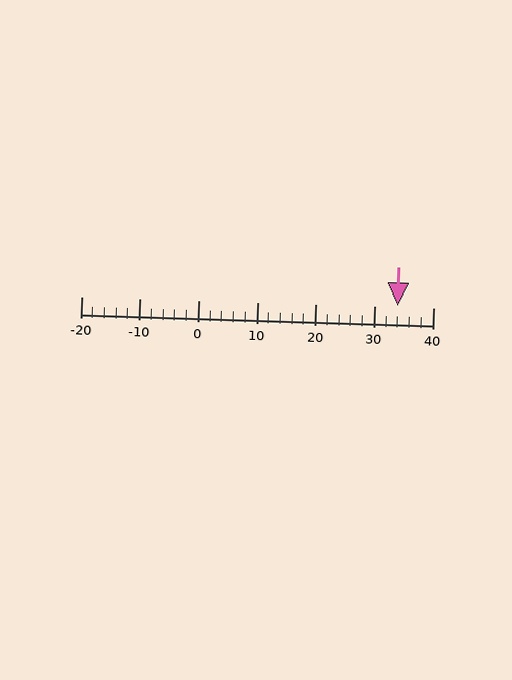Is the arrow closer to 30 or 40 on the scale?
The arrow is closer to 30.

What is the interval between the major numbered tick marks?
The major tick marks are spaced 10 units apart.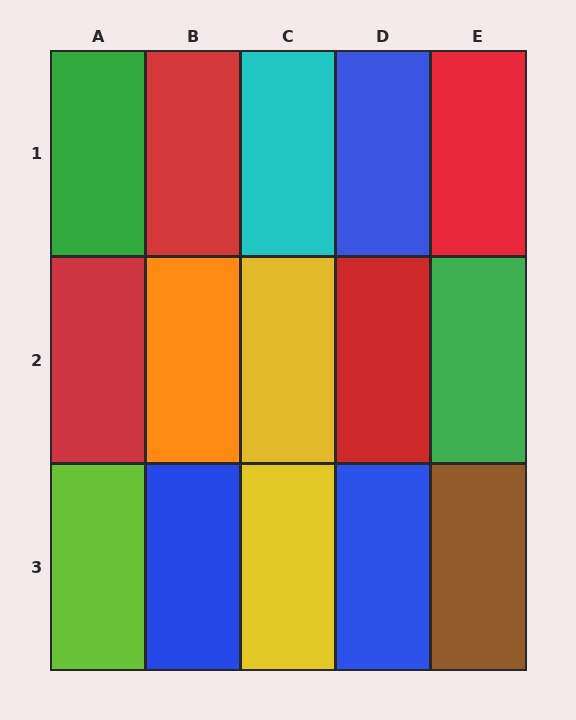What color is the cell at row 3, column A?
Lime.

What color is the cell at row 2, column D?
Red.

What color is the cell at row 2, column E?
Green.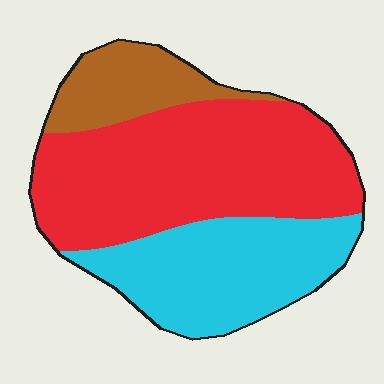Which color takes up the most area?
Red, at roughly 50%.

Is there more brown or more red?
Red.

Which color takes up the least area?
Brown, at roughly 15%.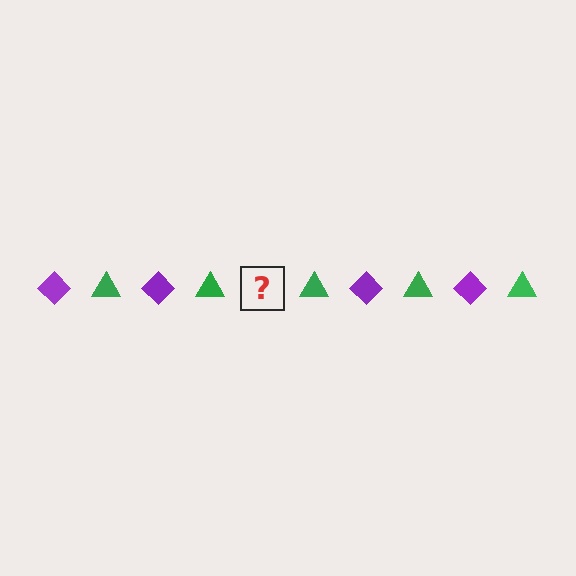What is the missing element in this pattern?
The missing element is a purple diamond.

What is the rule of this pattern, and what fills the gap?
The rule is that the pattern alternates between purple diamond and green triangle. The gap should be filled with a purple diamond.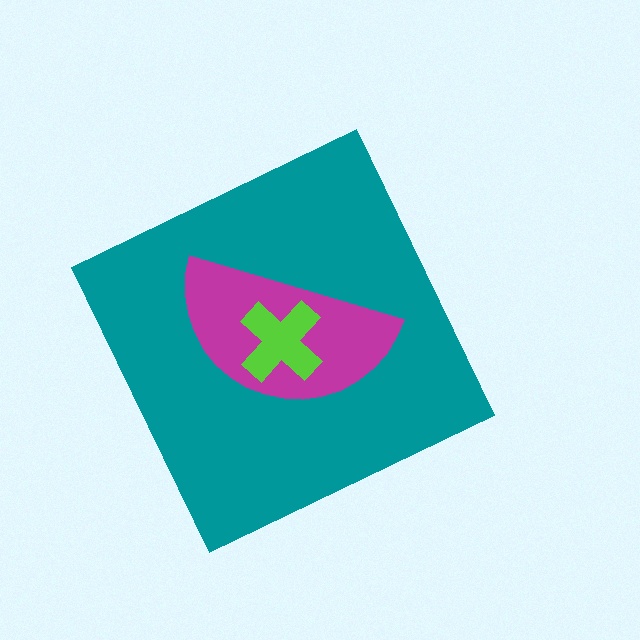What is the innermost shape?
The lime cross.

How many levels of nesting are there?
3.